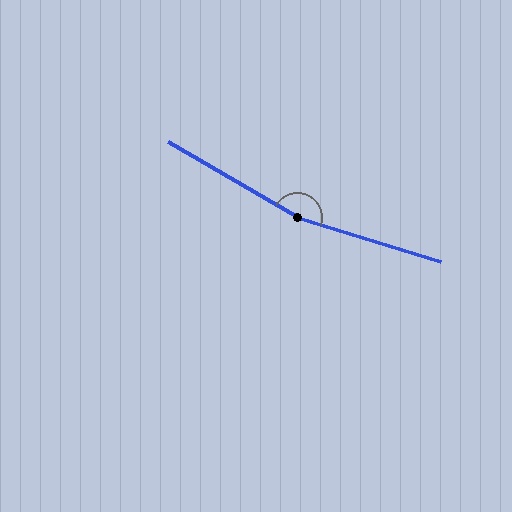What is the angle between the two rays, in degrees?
Approximately 167 degrees.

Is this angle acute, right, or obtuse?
It is obtuse.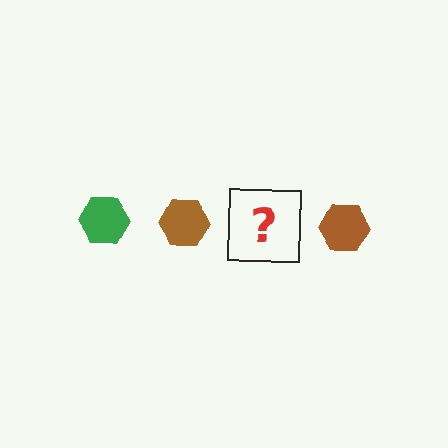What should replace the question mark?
The question mark should be replaced with a green hexagon.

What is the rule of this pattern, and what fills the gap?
The rule is that the pattern cycles through green, brown hexagons. The gap should be filled with a green hexagon.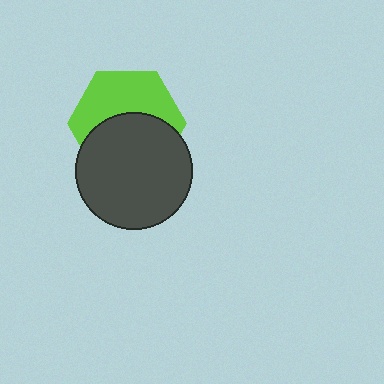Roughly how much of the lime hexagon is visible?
About half of it is visible (roughly 49%).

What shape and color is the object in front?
The object in front is a dark gray circle.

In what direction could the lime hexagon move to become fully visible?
The lime hexagon could move up. That would shift it out from behind the dark gray circle entirely.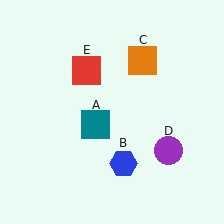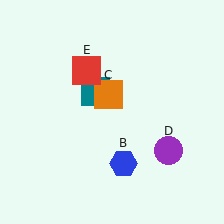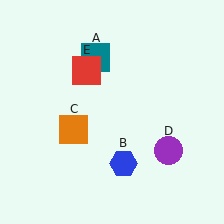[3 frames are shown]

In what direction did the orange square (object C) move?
The orange square (object C) moved down and to the left.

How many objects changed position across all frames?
2 objects changed position: teal square (object A), orange square (object C).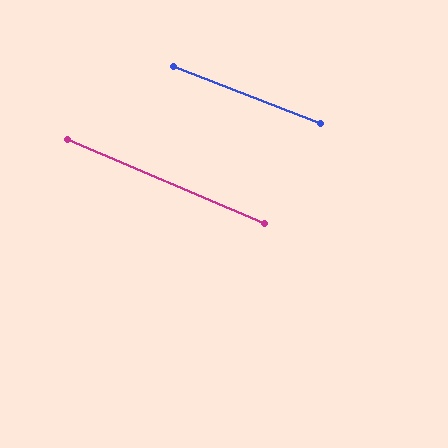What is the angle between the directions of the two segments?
Approximately 2 degrees.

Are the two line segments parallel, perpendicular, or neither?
Parallel — their directions differ by only 2.0°.